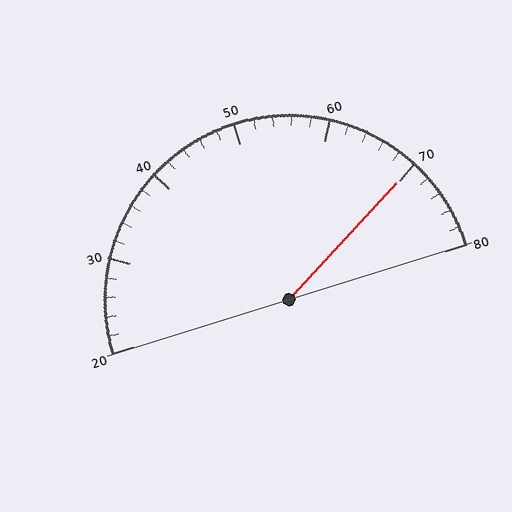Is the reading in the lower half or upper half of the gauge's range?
The reading is in the upper half of the range (20 to 80).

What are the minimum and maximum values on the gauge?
The gauge ranges from 20 to 80.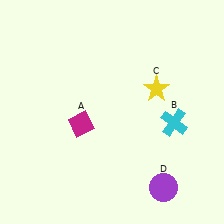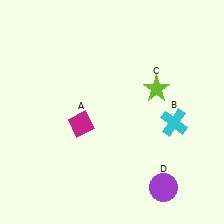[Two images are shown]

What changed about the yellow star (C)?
In Image 1, C is yellow. In Image 2, it changed to lime.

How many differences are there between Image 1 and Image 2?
There is 1 difference between the two images.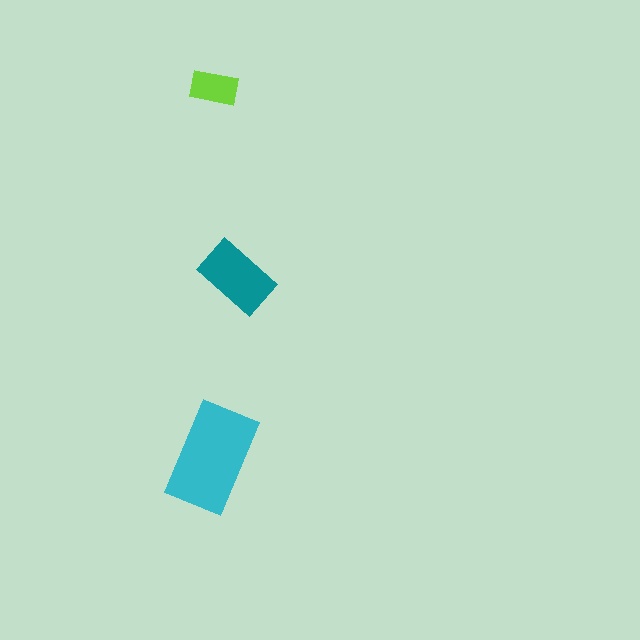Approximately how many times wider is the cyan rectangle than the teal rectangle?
About 1.5 times wider.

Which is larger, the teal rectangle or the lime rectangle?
The teal one.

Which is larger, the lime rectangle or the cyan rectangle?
The cyan one.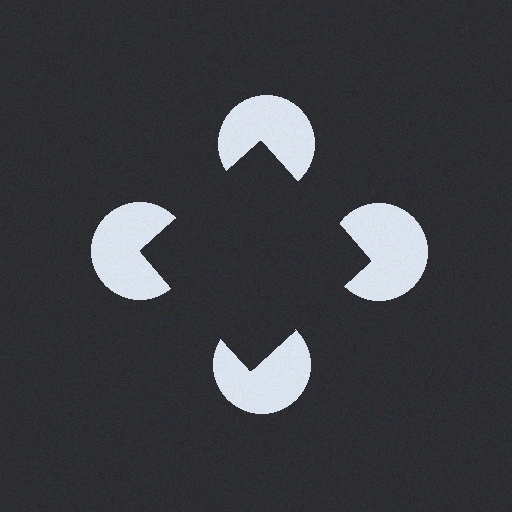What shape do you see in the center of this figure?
An illusory square — its edges are inferred from the aligned wedge cuts in the pac-man discs, not physically drawn.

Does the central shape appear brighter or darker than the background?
It typically appears slightly darker than the background, even though no actual brightness change is drawn.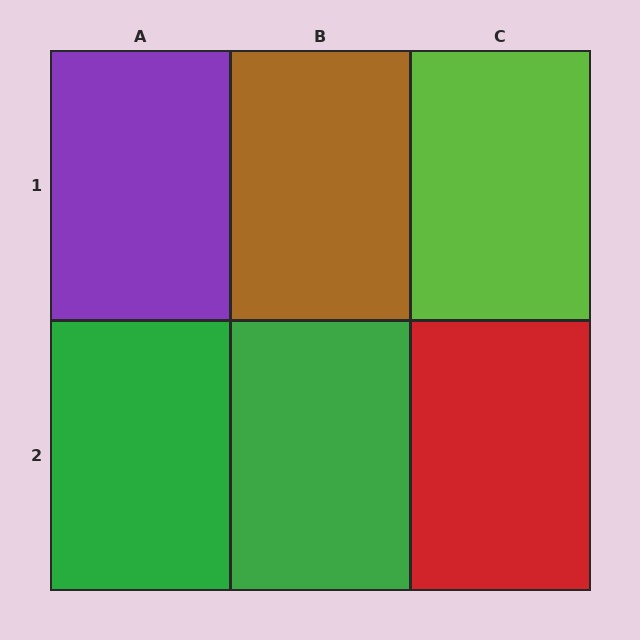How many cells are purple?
1 cell is purple.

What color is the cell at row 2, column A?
Green.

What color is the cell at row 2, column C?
Red.